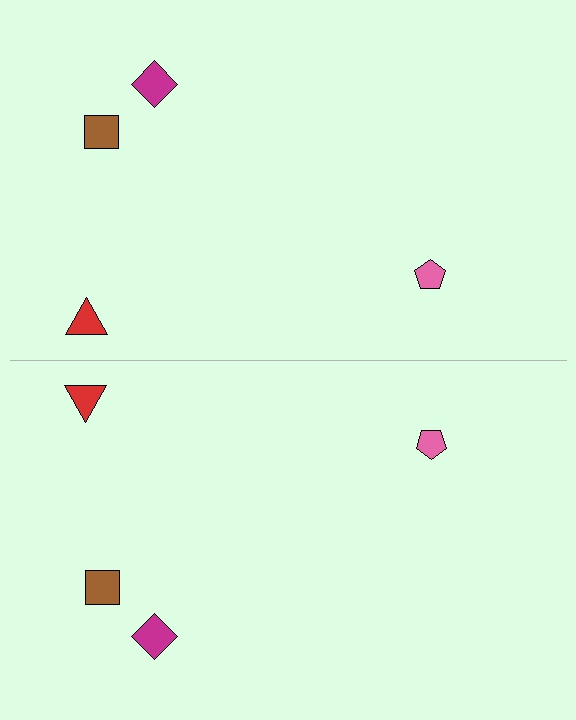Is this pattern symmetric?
Yes, this pattern has bilateral (reflection) symmetry.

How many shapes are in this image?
There are 8 shapes in this image.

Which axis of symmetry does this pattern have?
The pattern has a horizontal axis of symmetry running through the center of the image.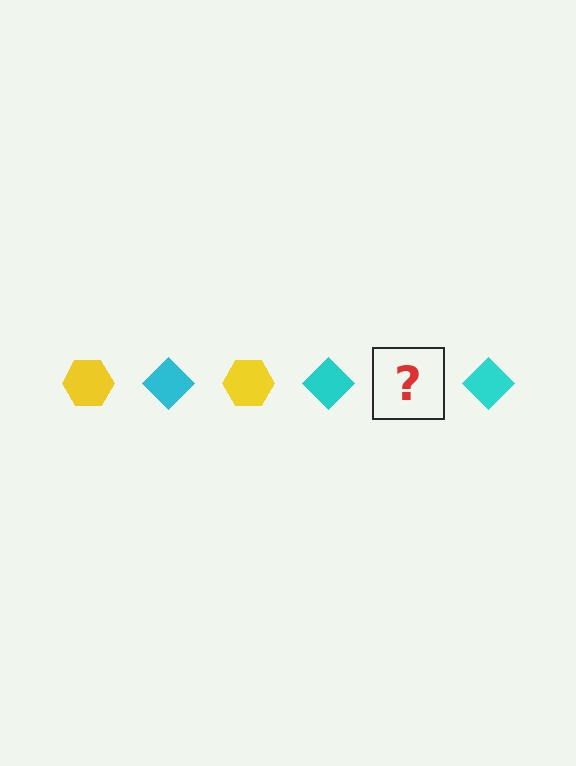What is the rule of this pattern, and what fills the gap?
The rule is that the pattern alternates between yellow hexagon and cyan diamond. The gap should be filled with a yellow hexagon.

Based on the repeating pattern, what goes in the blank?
The blank should be a yellow hexagon.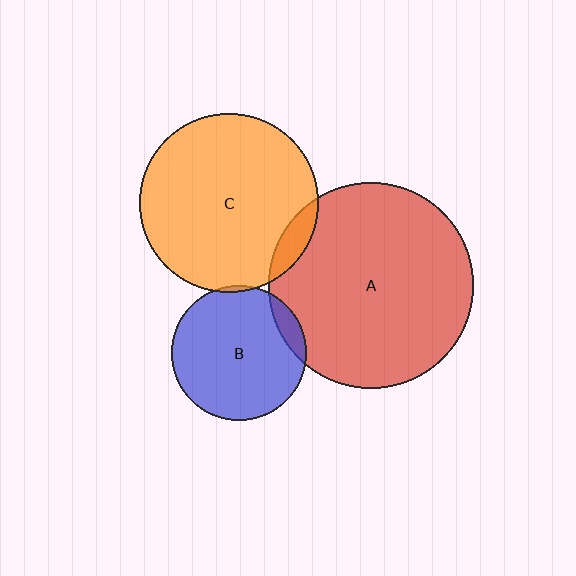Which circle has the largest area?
Circle A (red).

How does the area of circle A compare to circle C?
Approximately 1.3 times.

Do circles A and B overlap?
Yes.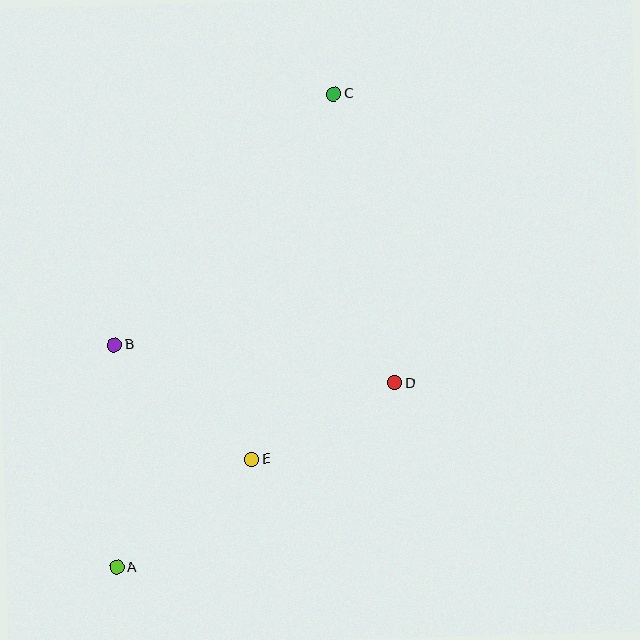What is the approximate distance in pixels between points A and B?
The distance between A and B is approximately 223 pixels.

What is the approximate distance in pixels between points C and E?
The distance between C and E is approximately 374 pixels.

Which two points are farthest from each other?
Points A and C are farthest from each other.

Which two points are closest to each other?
Points D and E are closest to each other.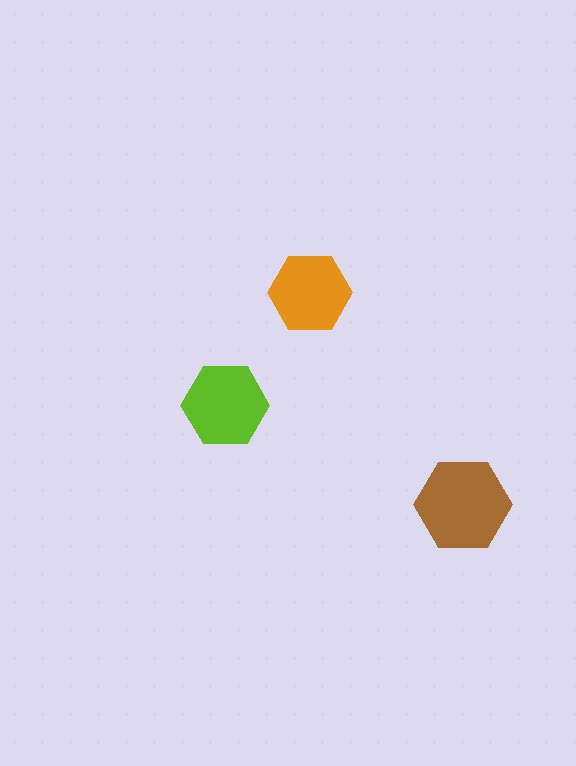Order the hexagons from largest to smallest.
the brown one, the lime one, the orange one.